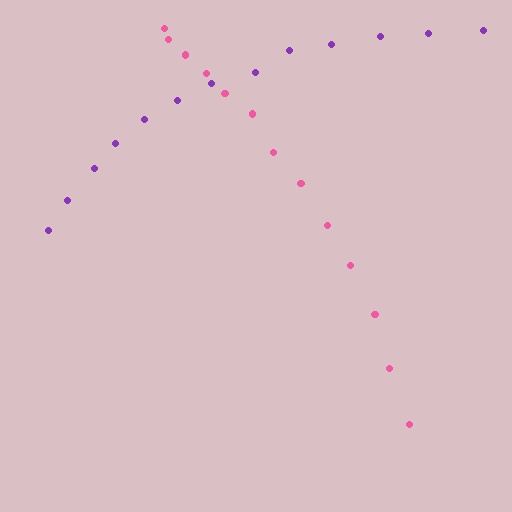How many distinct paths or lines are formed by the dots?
There are 2 distinct paths.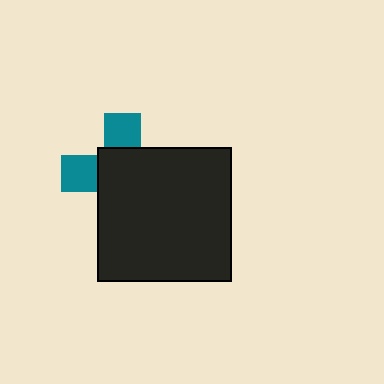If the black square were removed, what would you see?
You would see the complete teal cross.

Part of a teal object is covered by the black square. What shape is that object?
It is a cross.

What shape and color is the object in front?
The object in front is a black square.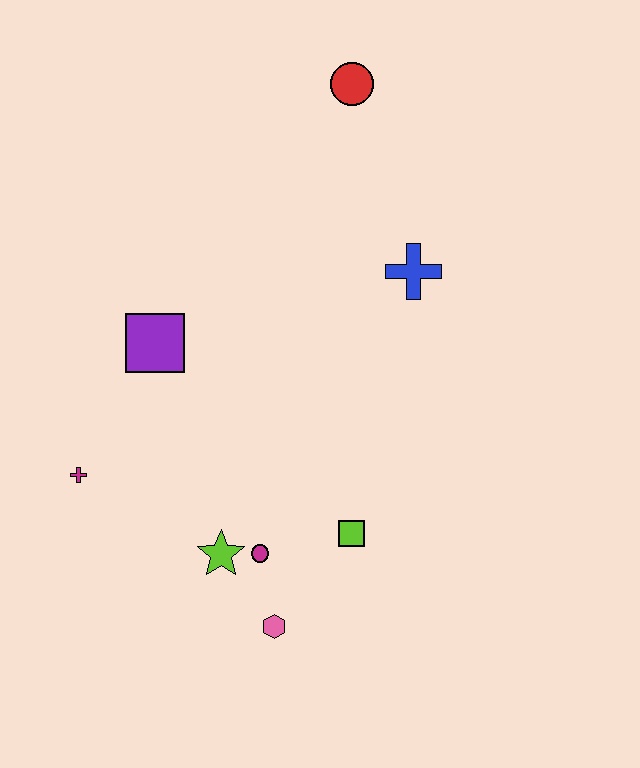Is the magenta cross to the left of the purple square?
Yes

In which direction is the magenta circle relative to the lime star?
The magenta circle is to the right of the lime star.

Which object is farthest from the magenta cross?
The red circle is farthest from the magenta cross.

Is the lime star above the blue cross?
No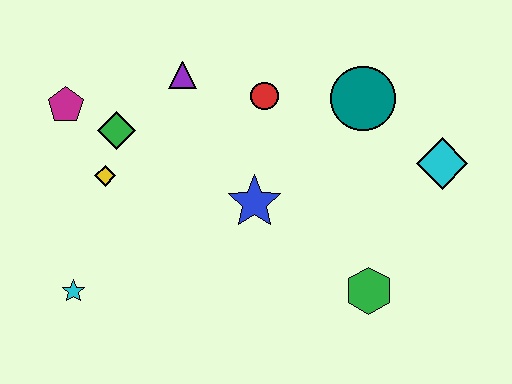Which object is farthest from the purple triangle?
The green hexagon is farthest from the purple triangle.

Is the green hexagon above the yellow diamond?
No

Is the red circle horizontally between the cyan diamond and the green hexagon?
No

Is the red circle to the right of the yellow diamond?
Yes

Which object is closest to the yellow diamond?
The green diamond is closest to the yellow diamond.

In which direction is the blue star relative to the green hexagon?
The blue star is to the left of the green hexagon.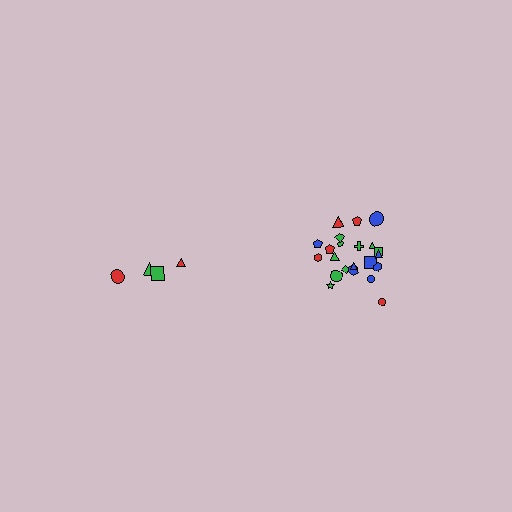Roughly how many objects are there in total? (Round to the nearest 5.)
Roughly 25 objects in total.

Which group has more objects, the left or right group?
The right group.